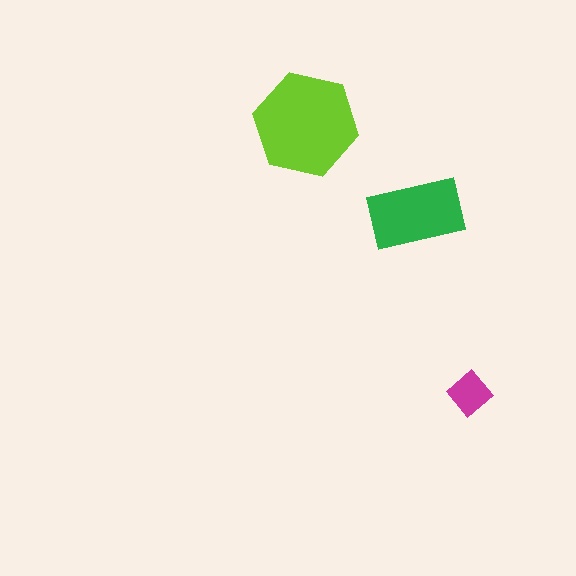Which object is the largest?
The lime hexagon.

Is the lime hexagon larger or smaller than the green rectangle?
Larger.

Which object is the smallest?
The magenta diamond.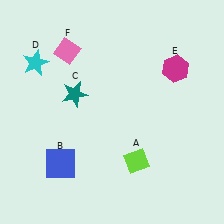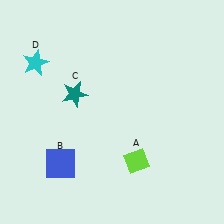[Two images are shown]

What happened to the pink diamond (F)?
The pink diamond (F) was removed in Image 2. It was in the top-left area of Image 1.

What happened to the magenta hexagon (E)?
The magenta hexagon (E) was removed in Image 2. It was in the top-right area of Image 1.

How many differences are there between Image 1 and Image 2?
There are 2 differences between the two images.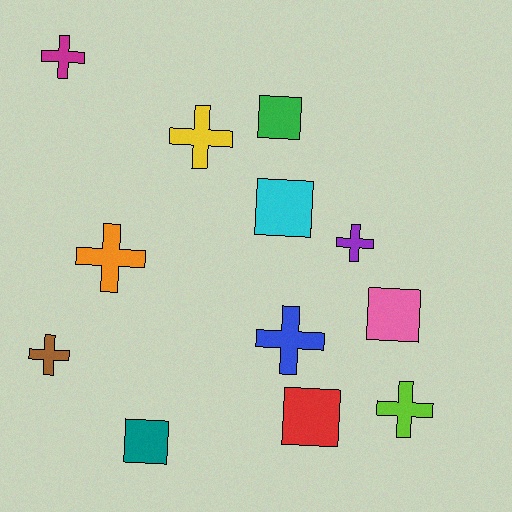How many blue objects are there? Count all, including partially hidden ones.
There is 1 blue object.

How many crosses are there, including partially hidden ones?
There are 7 crosses.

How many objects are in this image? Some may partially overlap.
There are 12 objects.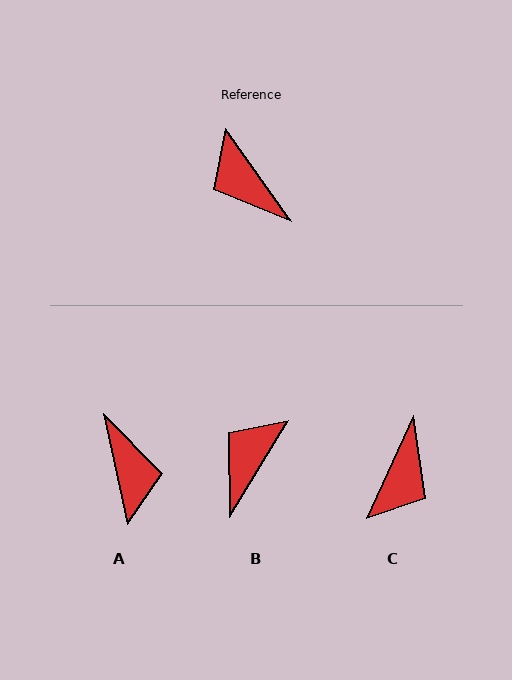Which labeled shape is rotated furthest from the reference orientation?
A, about 157 degrees away.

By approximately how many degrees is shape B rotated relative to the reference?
Approximately 67 degrees clockwise.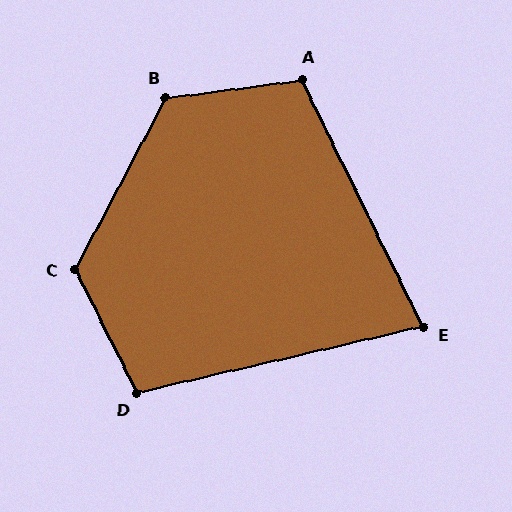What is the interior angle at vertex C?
Approximately 125 degrees (obtuse).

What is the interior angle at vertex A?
Approximately 109 degrees (obtuse).